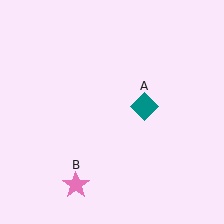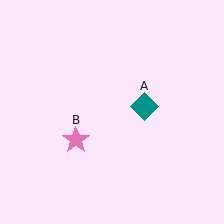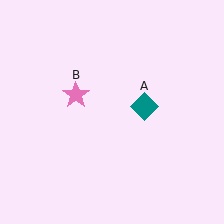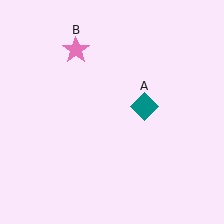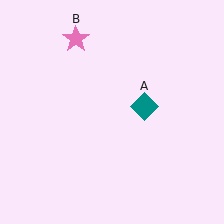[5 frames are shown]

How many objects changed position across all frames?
1 object changed position: pink star (object B).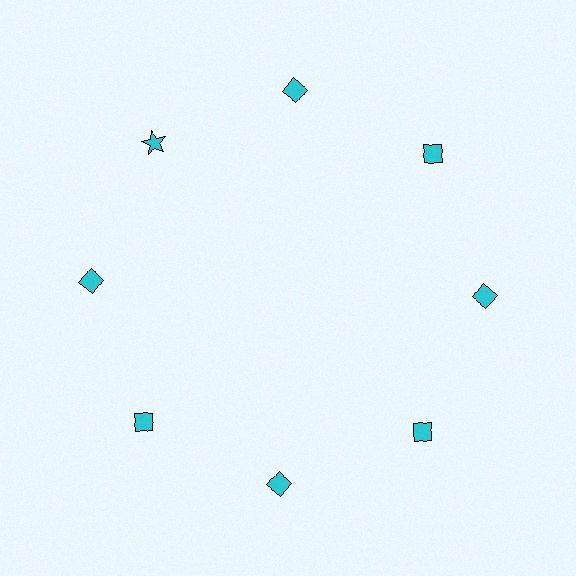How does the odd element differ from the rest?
It has a different shape: star instead of diamond.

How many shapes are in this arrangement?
There are 8 shapes arranged in a ring pattern.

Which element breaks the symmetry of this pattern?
The cyan star at roughly the 10 o'clock position breaks the symmetry. All other shapes are cyan diamonds.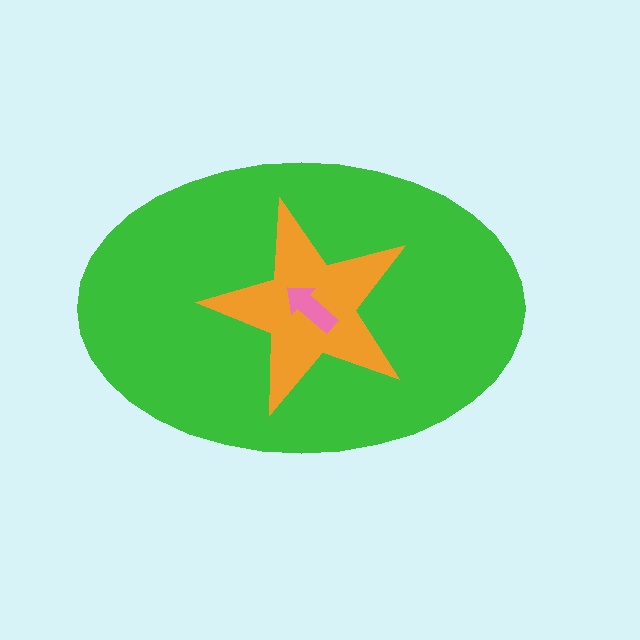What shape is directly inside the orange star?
The pink arrow.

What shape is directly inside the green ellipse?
The orange star.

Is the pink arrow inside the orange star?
Yes.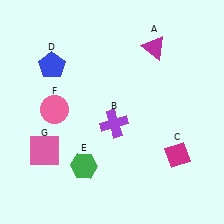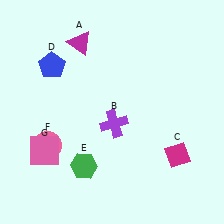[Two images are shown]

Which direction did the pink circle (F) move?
The pink circle (F) moved down.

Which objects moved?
The objects that moved are: the magenta triangle (A), the pink circle (F).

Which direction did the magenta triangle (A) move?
The magenta triangle (A) moved left.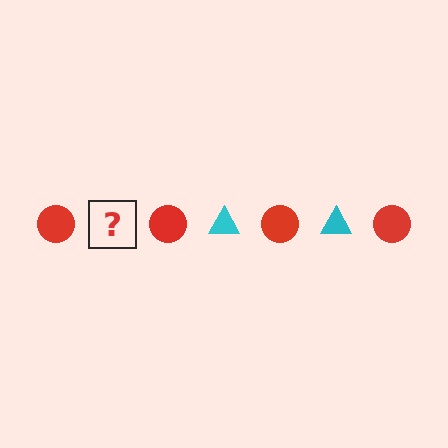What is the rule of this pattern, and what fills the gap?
The rule is that the pattern alternates between red circle and cyan triangle. The gap should be filled with a cyan triangle.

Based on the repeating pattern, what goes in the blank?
The blank should be a cyan triangle.